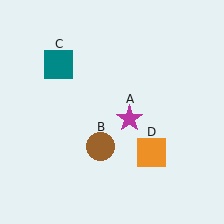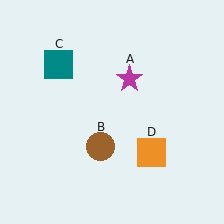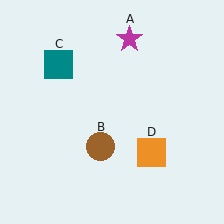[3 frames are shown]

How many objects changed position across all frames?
1 object changed position: magenta star (object A).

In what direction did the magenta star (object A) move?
The magenta star (object A) moved up.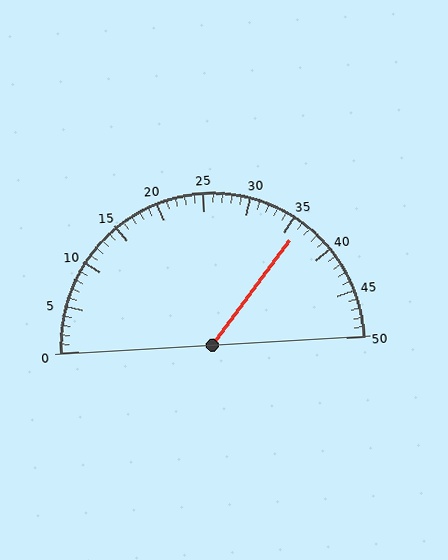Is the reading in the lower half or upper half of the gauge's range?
The reading is in the upper half of the range (0 to 50).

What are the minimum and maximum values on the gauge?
The gauge ranges from 0 to 50.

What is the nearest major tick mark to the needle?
The nearest major tick mark is 35.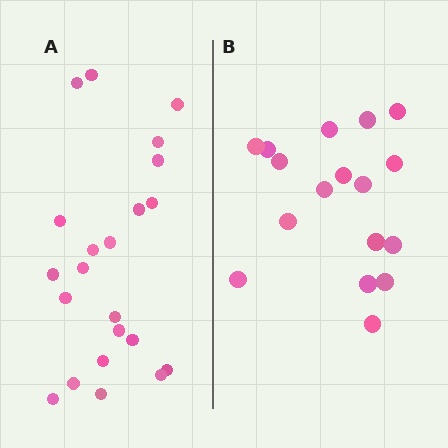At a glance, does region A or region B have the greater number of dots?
Region A (the left region) has more dots.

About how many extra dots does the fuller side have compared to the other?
Region A has about 5 more dots than region B.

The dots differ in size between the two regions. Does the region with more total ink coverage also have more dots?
No. Region B has more total ink coverage because its dots are larger, but region A actually contains more individual dots. Total area can be misleading — the number of items is what matters here.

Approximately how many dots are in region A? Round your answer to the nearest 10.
About 20 dots. (The exact count is 22, which rounds to 20.)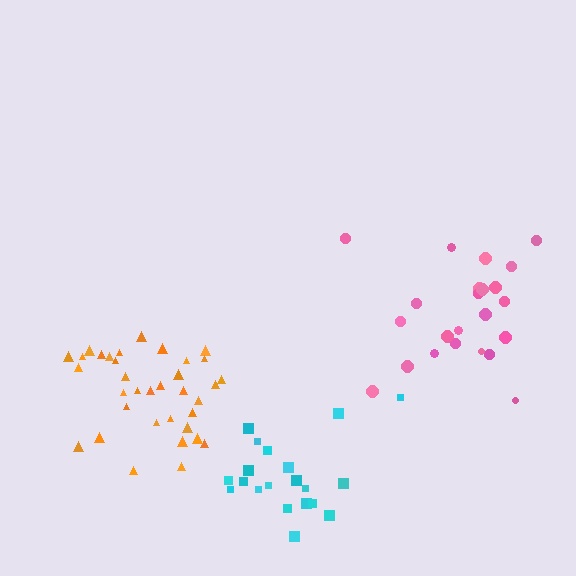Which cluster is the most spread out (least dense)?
Pink.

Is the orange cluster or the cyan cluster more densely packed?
Orange.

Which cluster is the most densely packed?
Orange.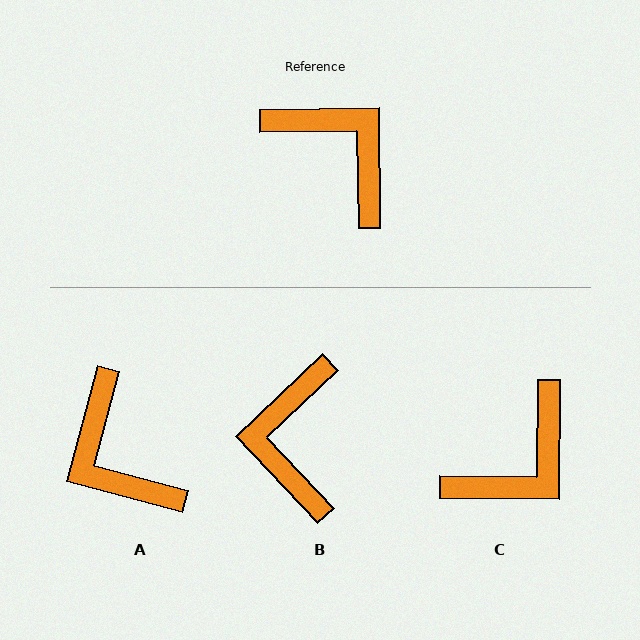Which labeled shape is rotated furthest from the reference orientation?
A, about 164 degrees away.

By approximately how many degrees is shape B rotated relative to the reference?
Approximately 133 degrees counter-clockwise.